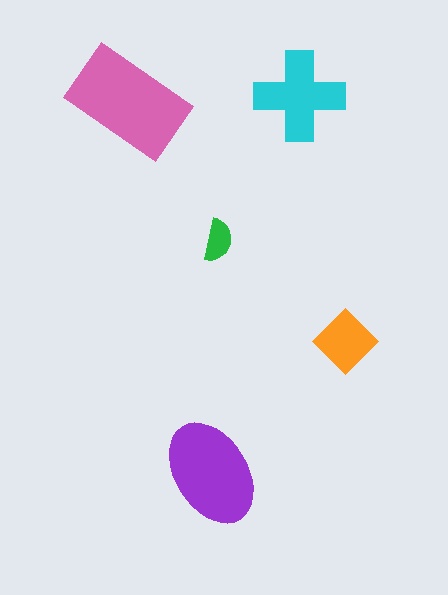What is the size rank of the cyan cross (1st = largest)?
3rd.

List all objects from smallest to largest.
The green semicircle, the orange diamond, the cyan cross, the purple ellipse, the pink rectangle.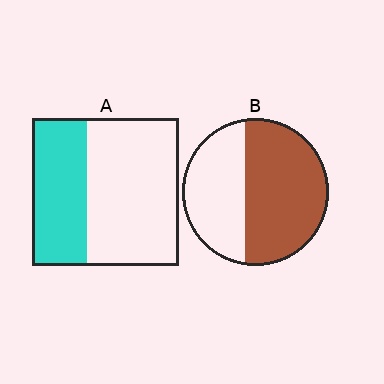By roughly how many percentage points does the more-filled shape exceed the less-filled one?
By roughly 20 percentage points (B over A).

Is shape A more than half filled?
No.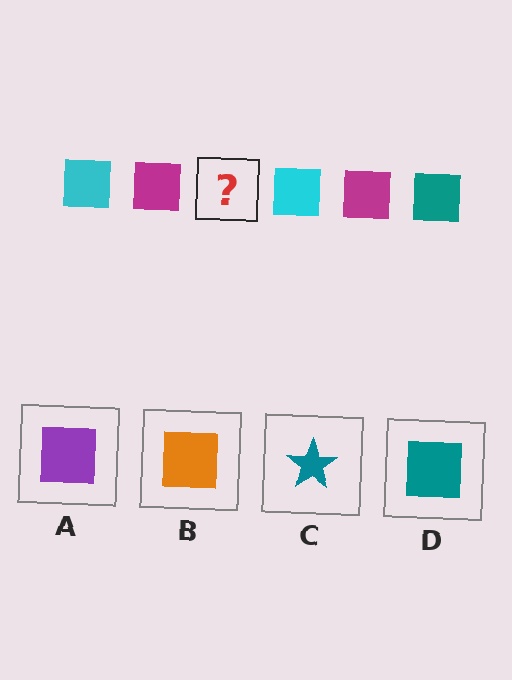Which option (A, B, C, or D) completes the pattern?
D.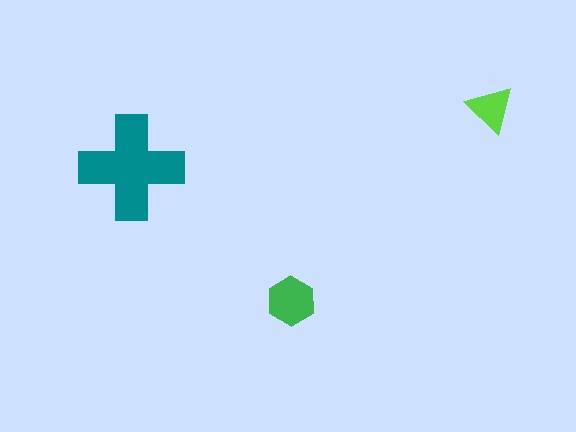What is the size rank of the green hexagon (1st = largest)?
2nd.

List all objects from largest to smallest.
The teal cross, the green hexagon, the lime triangle.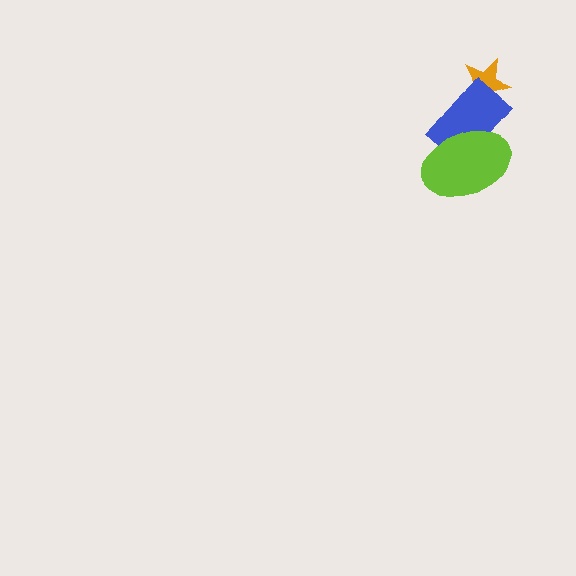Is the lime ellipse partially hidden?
No, no other shape covers it.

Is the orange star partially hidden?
Yes, it is partially covered by another shape.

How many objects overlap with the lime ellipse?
1 object overlaps with the lime ellipse.